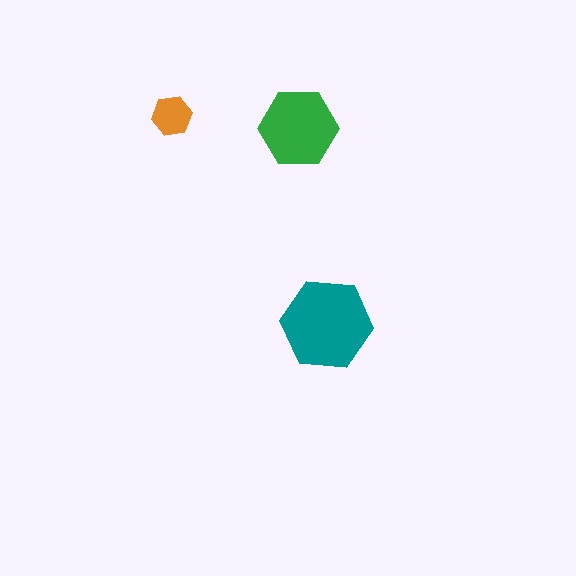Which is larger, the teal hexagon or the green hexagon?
The teal one.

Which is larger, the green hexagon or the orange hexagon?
The green one.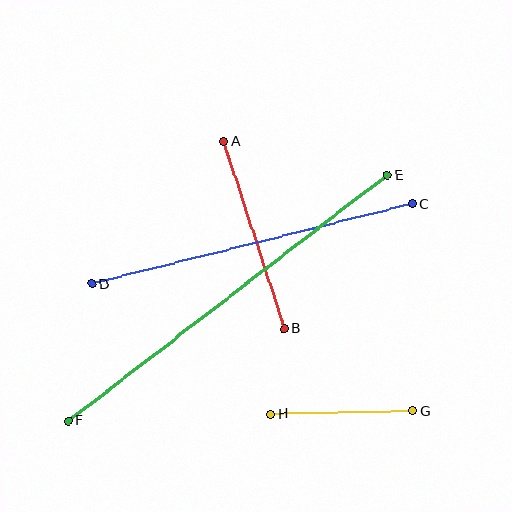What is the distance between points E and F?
The distance is approximately 403 pixels.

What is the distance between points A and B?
The distance is approximately 197 pixels.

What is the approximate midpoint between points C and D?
The midpoint is at approximately (252, 244) pixels.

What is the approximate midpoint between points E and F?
The midpoint is at approximately (228, 298) pixels.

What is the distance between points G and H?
The distance is approximately 142 pixels.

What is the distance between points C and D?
The distance is approximately 330 pixels.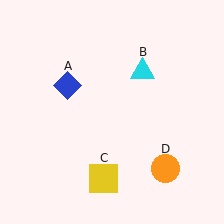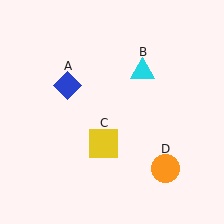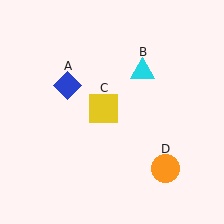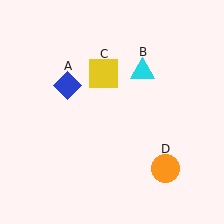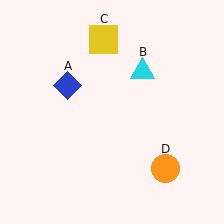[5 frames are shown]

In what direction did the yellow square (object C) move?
The yellow square (object C) moved up.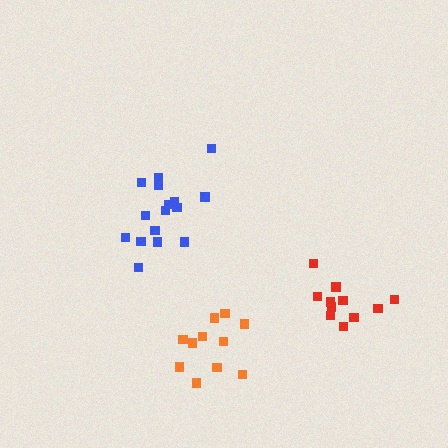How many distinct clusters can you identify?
There are 3 distinct clusters.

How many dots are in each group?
Group 1: 11 dots, Group 2: 11 dots, Group 3: 16 dots (38 total).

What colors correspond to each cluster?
The clusters are colored: red, orange, blue.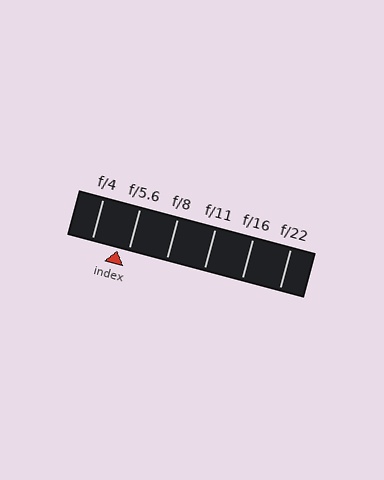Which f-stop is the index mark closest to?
The index mark is closest to f/5.6.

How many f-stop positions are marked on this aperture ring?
There are 6 f-stop positions marked.